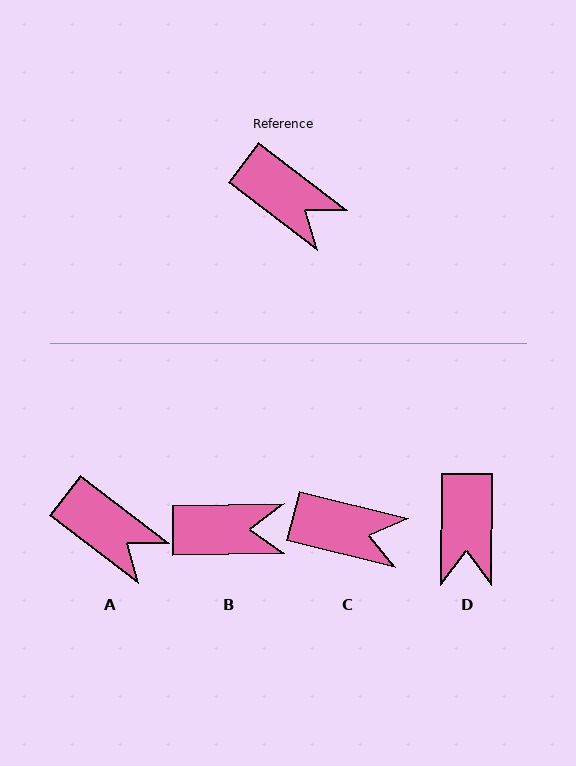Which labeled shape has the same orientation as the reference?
A.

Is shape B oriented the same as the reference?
No, it is off by about 38 degrees.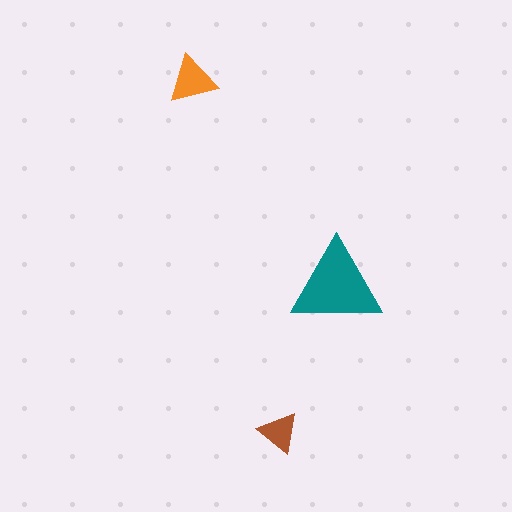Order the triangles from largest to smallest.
the teal one, the orange one, the brown one.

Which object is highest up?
The orange triangle is topmost.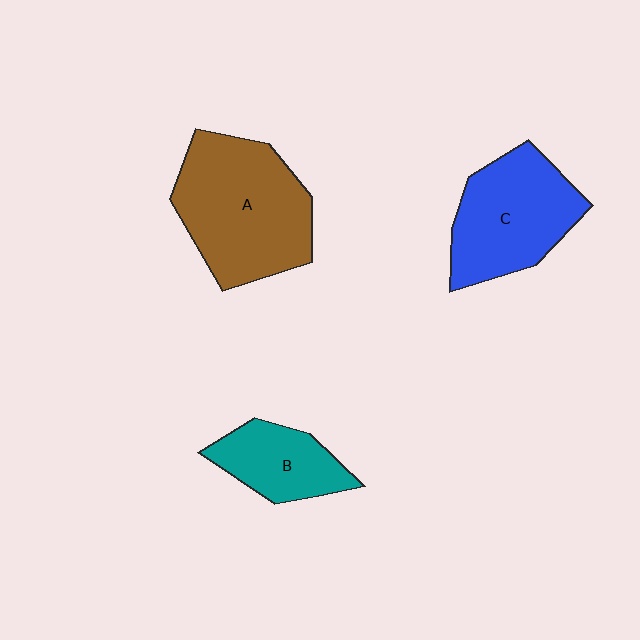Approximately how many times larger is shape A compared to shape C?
Approximately 1.2 times.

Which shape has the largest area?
Shape A (brown).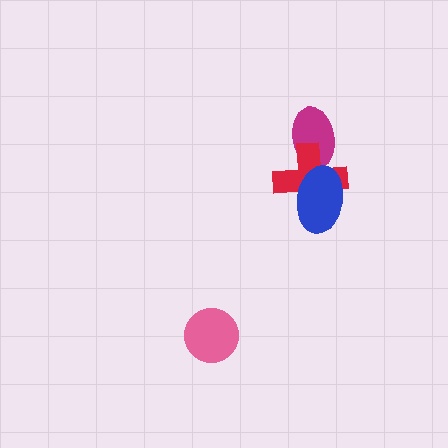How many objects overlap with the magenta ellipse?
1 object overlaps with the magenta ellipse.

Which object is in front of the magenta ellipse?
The red cross is in front of the magenta ellipse.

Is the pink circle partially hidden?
No, no other shape covers it.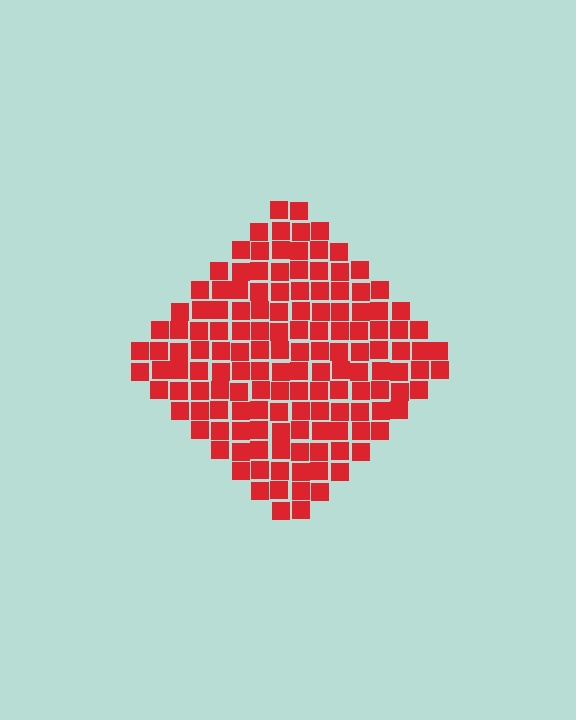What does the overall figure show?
The overall figure shows a diamond.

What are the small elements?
The small elements are squares.